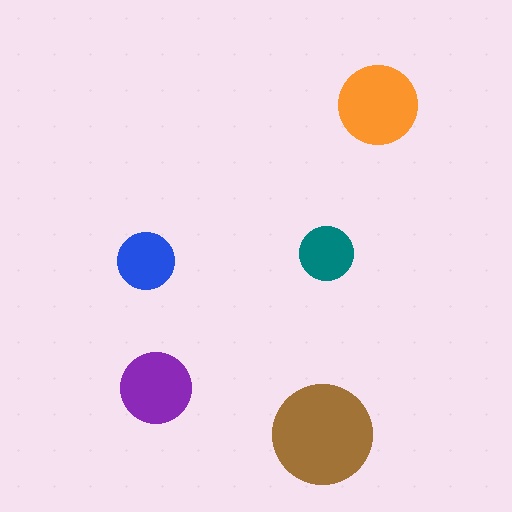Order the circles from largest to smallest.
the brown one, the orange one, the purple one, the blue one, the teal one.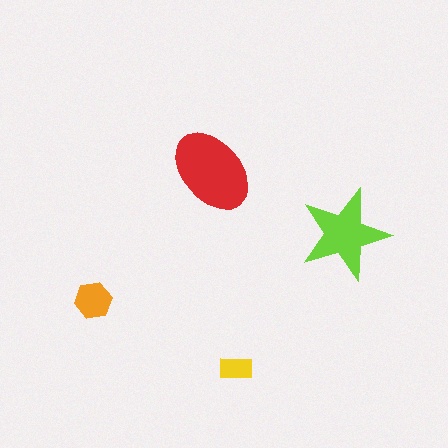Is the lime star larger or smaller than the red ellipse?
Smaller.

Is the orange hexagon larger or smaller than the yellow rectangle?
Larger.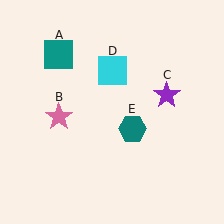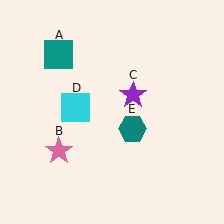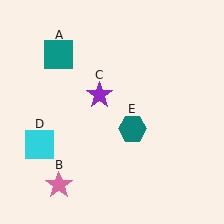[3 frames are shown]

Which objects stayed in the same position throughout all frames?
Teal square (object A) and teal hexagon (object E) remained stationary.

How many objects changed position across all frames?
3 objects changed position: pink star (object B), purple star (object C), cyan square (object D).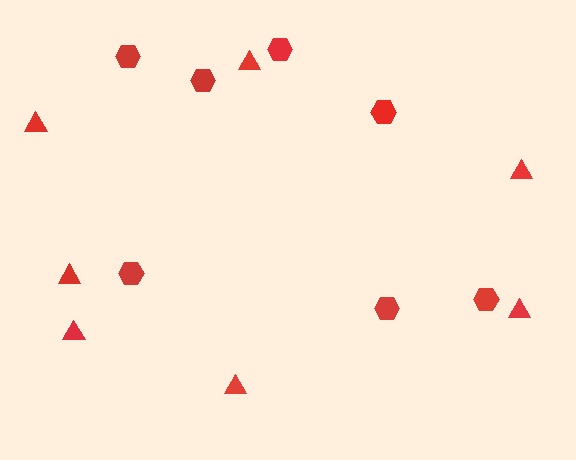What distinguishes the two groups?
There are 2 groups: one group of triangles (7) and one group of hexagons (7).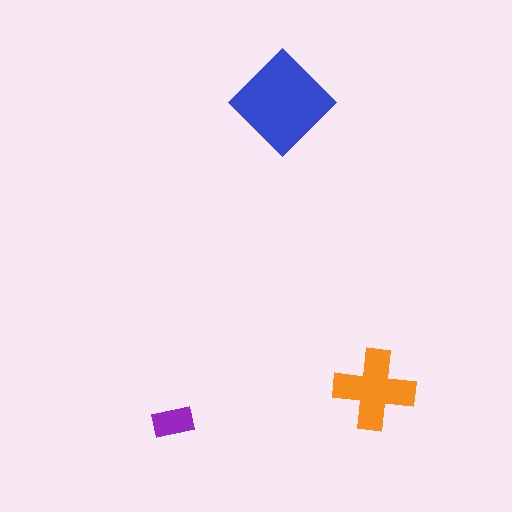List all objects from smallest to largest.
The purple rectangle, the orange cross, the blue diamond.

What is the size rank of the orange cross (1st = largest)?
2nd.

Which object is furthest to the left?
The purple rectangle is leftmost.